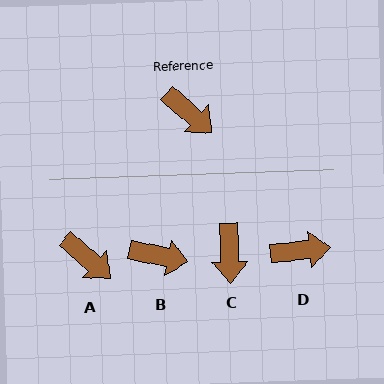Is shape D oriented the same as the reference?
No, it is off by about 48 degrees.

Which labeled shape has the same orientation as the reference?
A.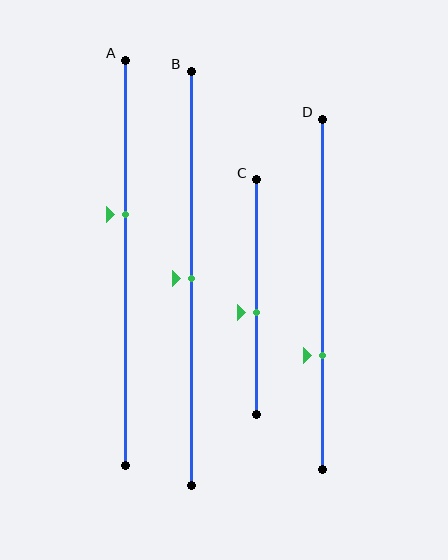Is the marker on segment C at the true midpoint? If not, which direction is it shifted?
No, the marker on segment C is shifted downward by about 6% of the segment length.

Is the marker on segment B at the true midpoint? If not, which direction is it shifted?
Yes, the marker on segment B is at the true midpoint.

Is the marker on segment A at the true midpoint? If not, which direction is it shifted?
No, the marker on segment A is shifted upward by about 12% of the segment length.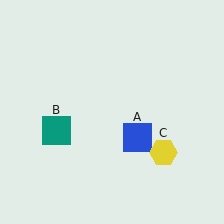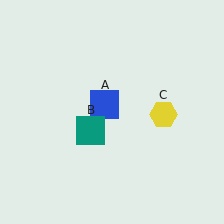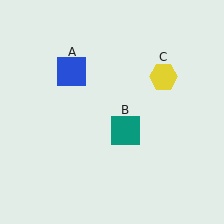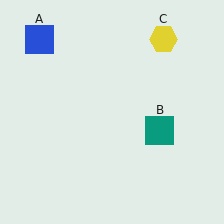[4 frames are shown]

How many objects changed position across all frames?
3 objects changed position: blue square (object A), teal square (object B), yellow hexagon (object C).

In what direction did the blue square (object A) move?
The blue square (object A) moved up and to the left.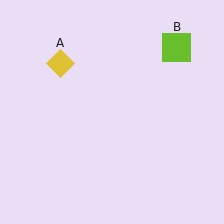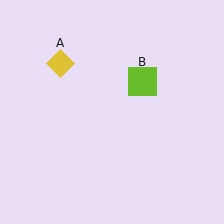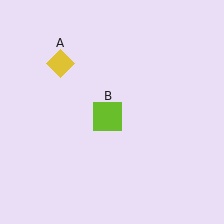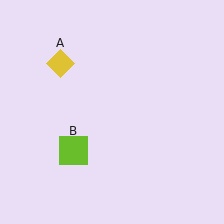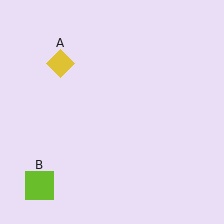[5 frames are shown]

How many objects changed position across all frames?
1 object changed position: lime square (object B).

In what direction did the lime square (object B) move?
The lime square (object B) moved down and to the left.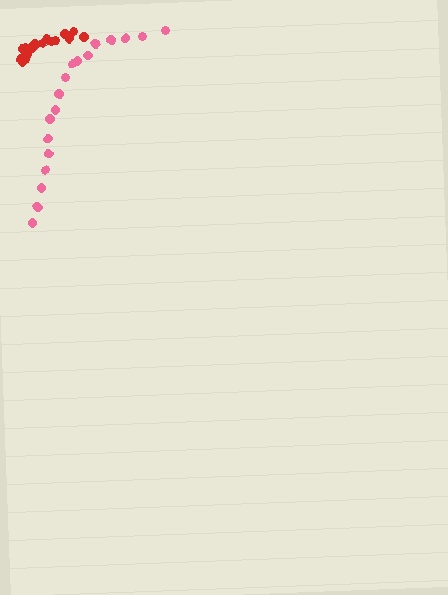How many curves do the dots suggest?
There are 2 distinct paths.